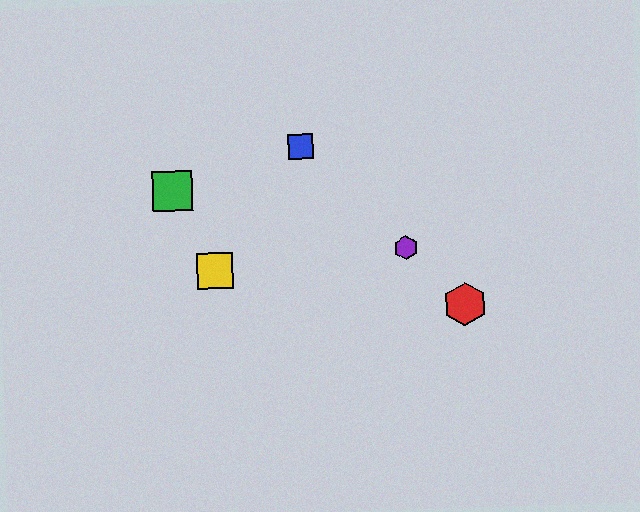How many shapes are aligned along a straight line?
3 shapes (the red hexagon, the blue square, the purple hexagon) are aligned along a straight line.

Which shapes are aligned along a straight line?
The red hexagon, the blue square, the purple hexagon are aligned along a straight line.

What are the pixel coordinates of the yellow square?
The yellow square is at (215, 271).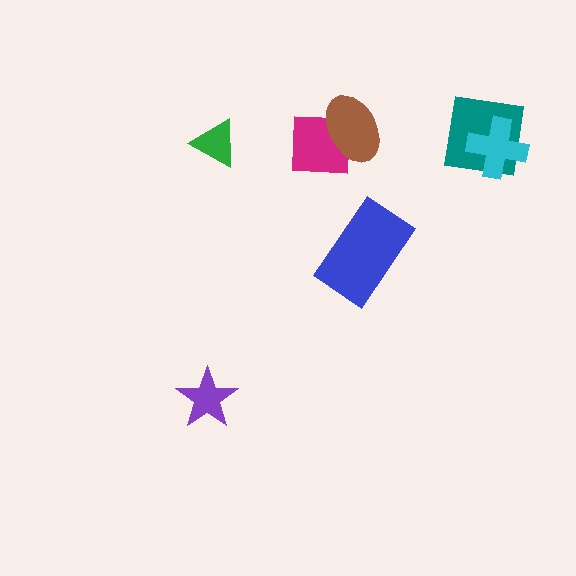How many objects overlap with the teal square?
1 object overlaps with the teal square.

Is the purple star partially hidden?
No, no other shape covers it.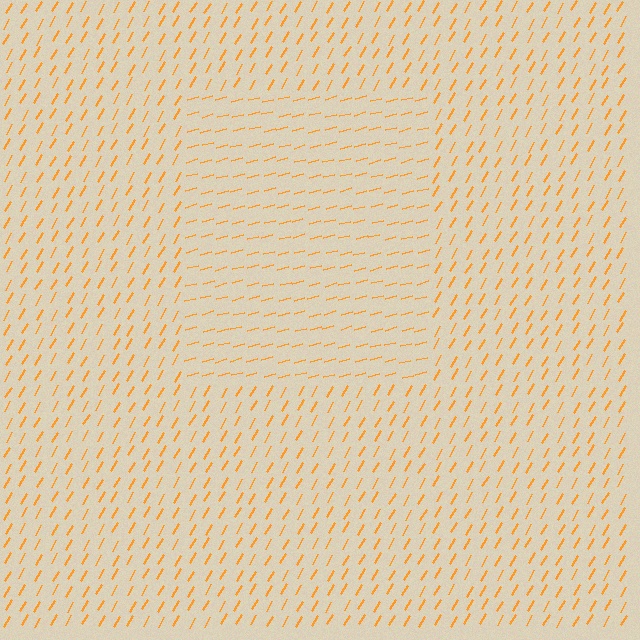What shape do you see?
I see a rectangle.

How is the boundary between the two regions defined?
The boundary is defined purely by a change in line orientation (approximately 45 degrees difference). All lines are the same color and thickness.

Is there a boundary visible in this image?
Yes, there is a texture boundary formed by a change in line orientation.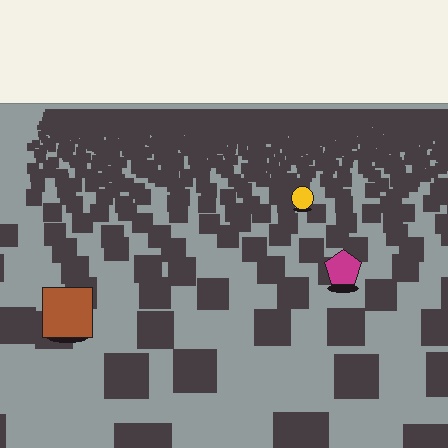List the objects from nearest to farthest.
From nearest to farthest: the brown square, the magenta pentagon, the yellow circle.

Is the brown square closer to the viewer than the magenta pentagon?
Yes. The brown square is closer — you can tell from the texture gradient: the ground texture is coarser near it.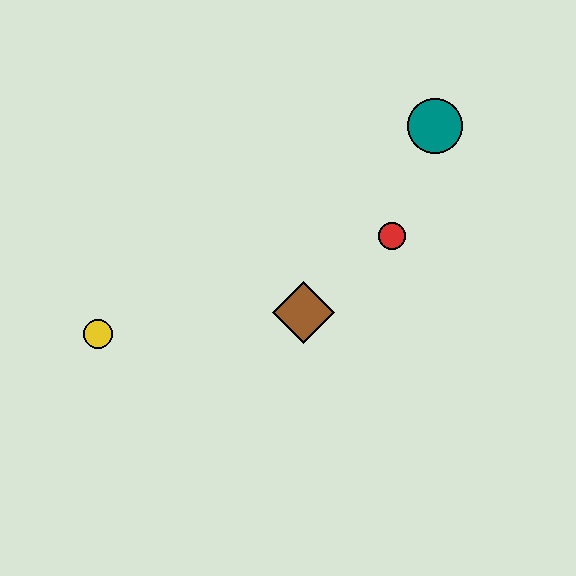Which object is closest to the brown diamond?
The red circle is closest to the brown diamond.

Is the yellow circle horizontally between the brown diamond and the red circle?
No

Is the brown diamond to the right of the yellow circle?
Yes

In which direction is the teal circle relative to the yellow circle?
The teal circle is to the right of the yellow circle.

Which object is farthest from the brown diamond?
The teal circle is farthest from the brown diamond.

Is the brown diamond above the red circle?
No